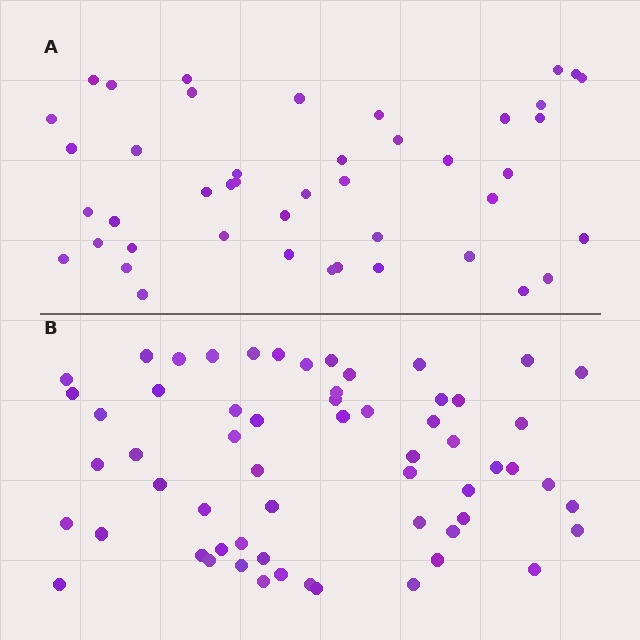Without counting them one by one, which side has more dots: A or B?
Region B (the bottom region) has more dots.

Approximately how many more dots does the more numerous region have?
Region B has approximately 15 more dots than region A.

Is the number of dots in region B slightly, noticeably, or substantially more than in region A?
Region B has noticeably more, but not dramatically so. The ratio is roughly 1.4 to 1.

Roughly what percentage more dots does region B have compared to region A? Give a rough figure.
About 35% more.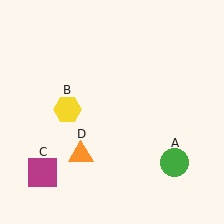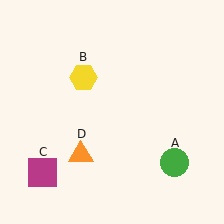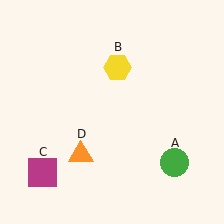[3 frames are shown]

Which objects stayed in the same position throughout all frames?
Green circle (object A) and magenta square (object C) and orange triangle (object D) remained stationary.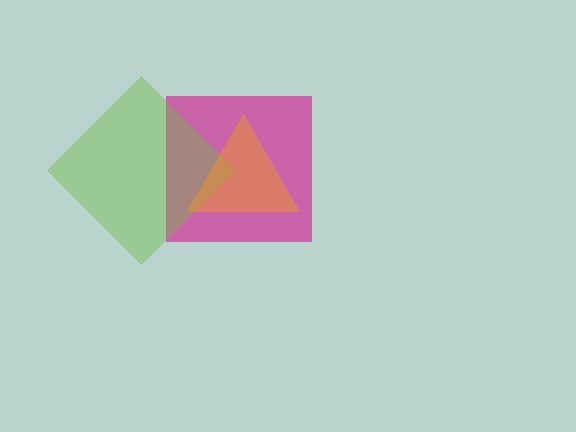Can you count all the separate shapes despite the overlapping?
Yes, there are 3 separate shapes.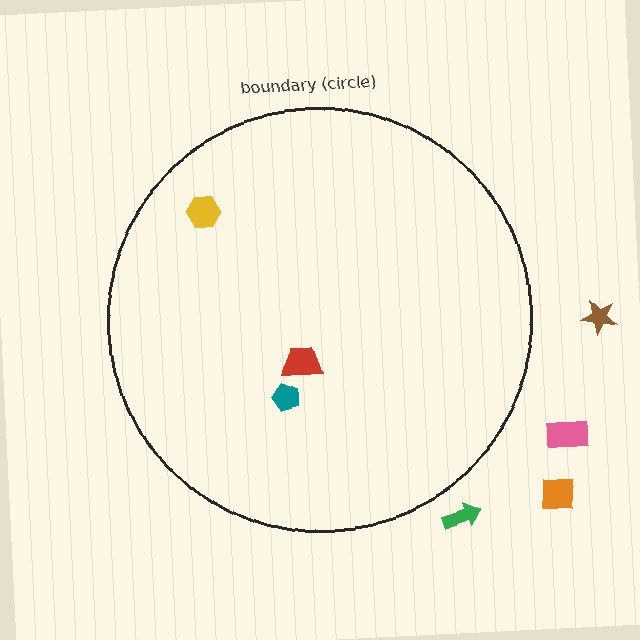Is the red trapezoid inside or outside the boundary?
Inside.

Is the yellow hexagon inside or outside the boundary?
Inside.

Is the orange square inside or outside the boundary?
Outside.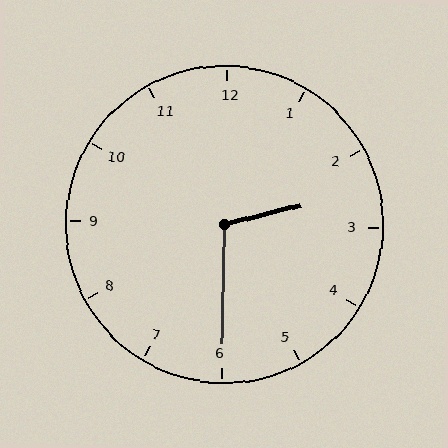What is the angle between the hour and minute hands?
Approximately 105 degrees.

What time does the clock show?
2:30.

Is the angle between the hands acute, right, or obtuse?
It is obtuse.